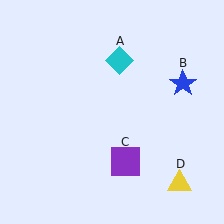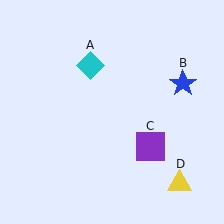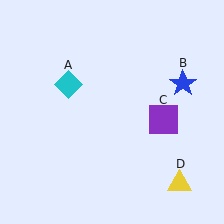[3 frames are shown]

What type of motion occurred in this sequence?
The cyan diamond (object A), purple square (object C) rotated counterclockwise around the center of the scene.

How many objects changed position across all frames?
2 objects changed position: cyan diamond (object A), purple square (object C).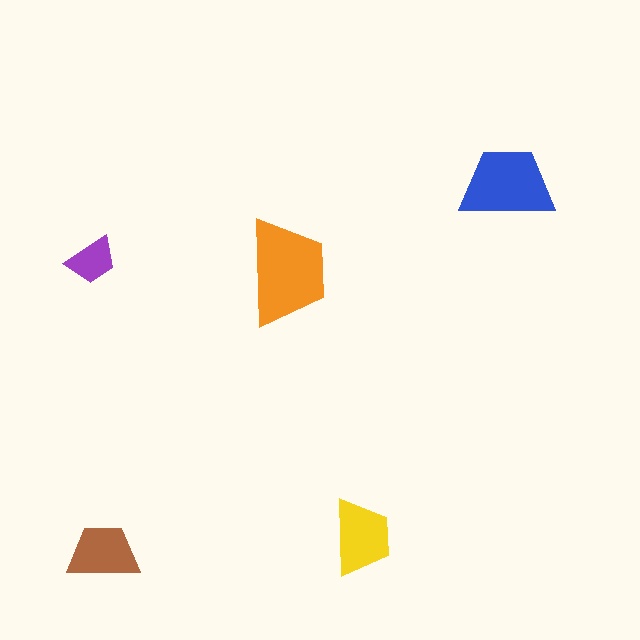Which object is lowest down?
The brown trapezoid is bottommost.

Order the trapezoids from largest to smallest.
the orange one, the blue one, the yellow one, the brown one, the purple one.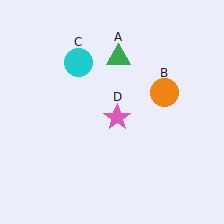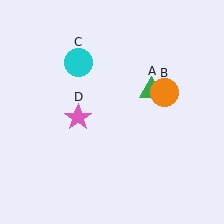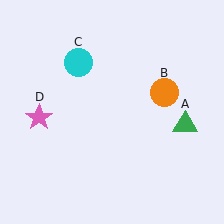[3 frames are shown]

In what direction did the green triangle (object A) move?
The green triangle (object A) moved down and to the right.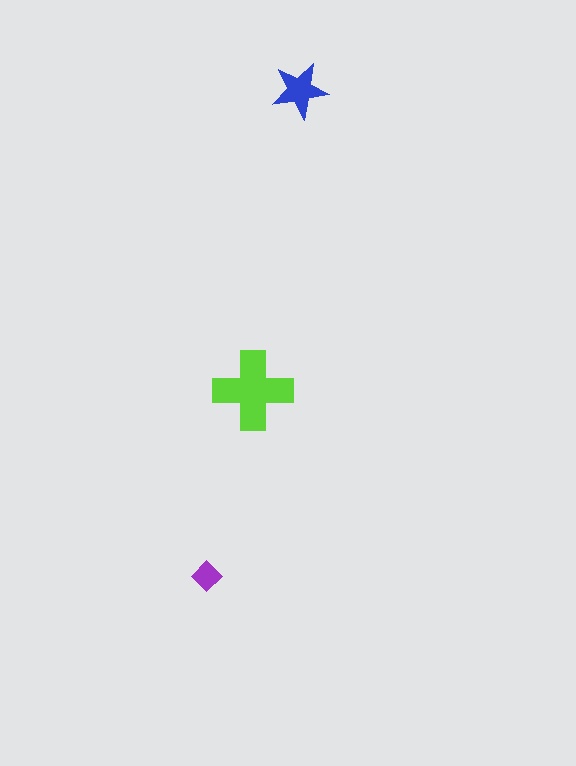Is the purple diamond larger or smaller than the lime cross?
Smaller.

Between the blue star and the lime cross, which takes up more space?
The lime cross.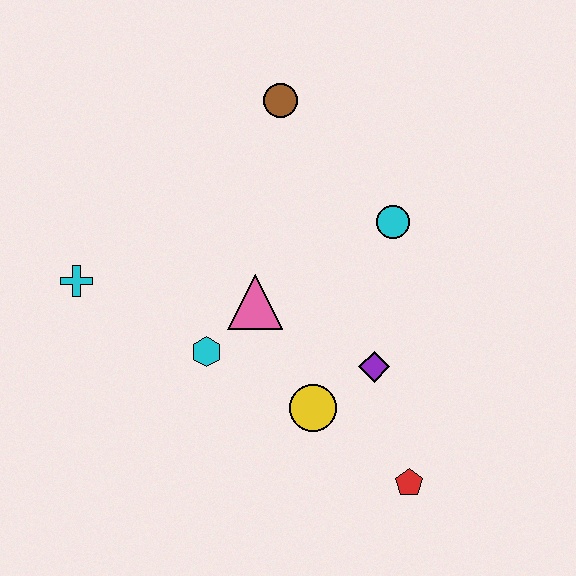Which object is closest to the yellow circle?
The purple diamond is closest to the yellow circle.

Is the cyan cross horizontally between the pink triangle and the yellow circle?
No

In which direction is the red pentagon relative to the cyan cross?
The red pentagon is to the right of the cyan cross.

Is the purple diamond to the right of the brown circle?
Yes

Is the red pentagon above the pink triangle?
No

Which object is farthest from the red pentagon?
The brown circle is farthest from the red pentagon.